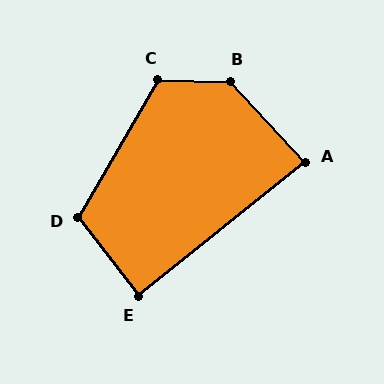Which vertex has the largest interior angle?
B, at approximately 134 degrees.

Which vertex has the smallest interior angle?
A, at approximately 86 degrees.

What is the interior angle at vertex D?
Approximately 112 degrees (obtuse).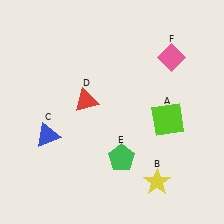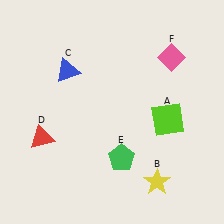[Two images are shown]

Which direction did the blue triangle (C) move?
The blue triangle (C) moved up.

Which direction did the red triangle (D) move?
The red triangle (D) moved left.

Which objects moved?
The objects that moved are: the blue triangle (C), the red triangle (D).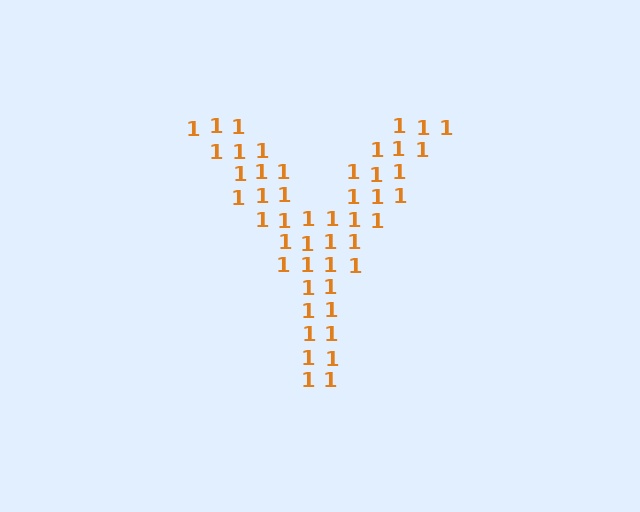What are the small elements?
The small elements are digit 1's.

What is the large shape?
The large shape is the letter Y.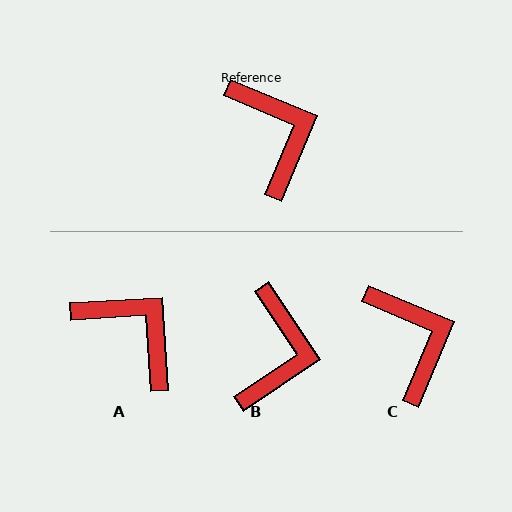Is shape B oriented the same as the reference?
No, it is off by about 34 degrees.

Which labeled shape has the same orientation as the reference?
C.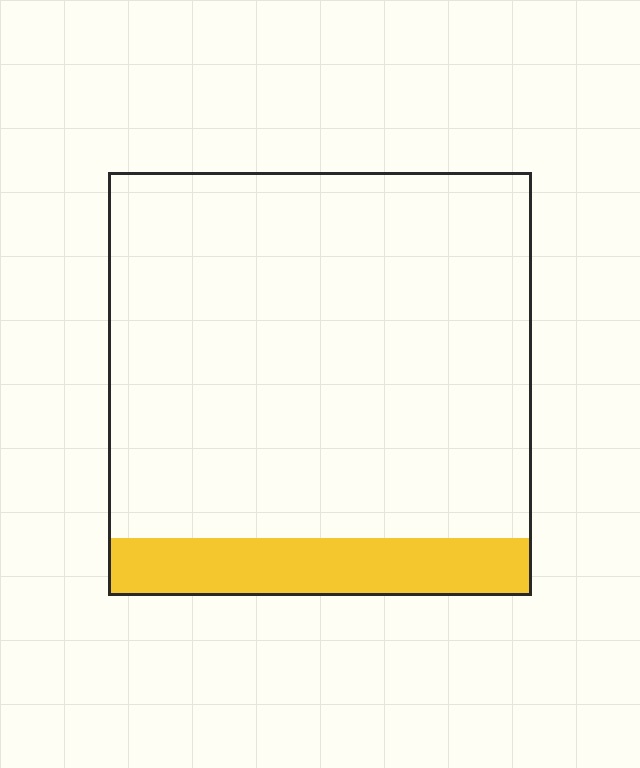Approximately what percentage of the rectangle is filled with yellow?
Approximately 15%.